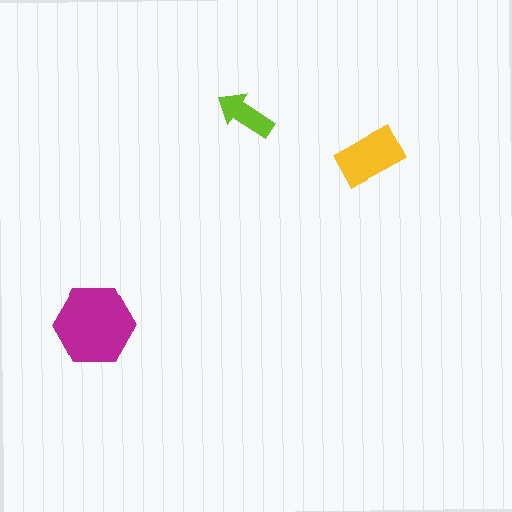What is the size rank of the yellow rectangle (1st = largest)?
2nd.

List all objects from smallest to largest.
The lime arrow, the yellow rectangle, the magenta hexagon.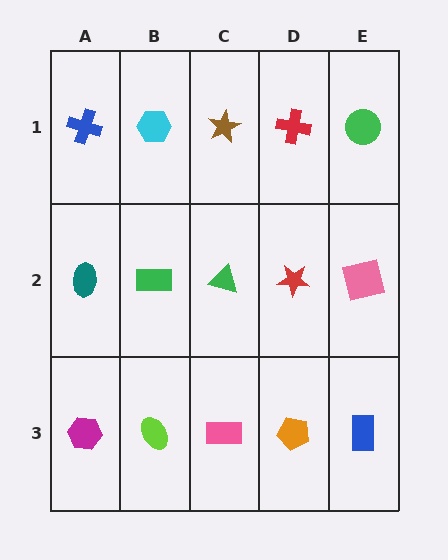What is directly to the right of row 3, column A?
A lime ellipse.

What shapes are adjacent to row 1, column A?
A teal ellipse (row 2, column A), a cyan hexagon (row 1, column B).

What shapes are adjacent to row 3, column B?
A green rectangle (row 2, column B), a magenta hexagon (row 3, column A), a pink rectangle (row 3, column C).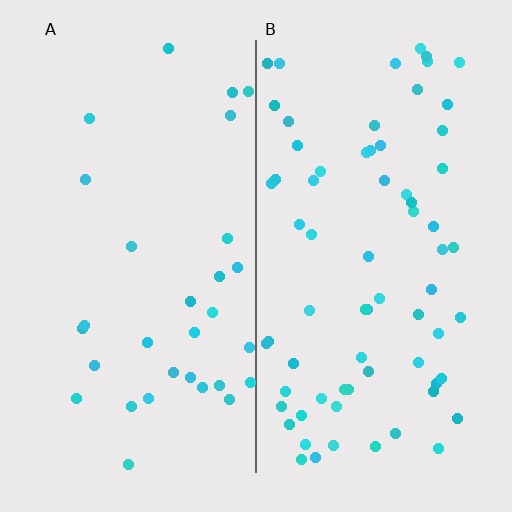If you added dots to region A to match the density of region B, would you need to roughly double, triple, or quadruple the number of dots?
Approximately double.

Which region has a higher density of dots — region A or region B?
B (the right).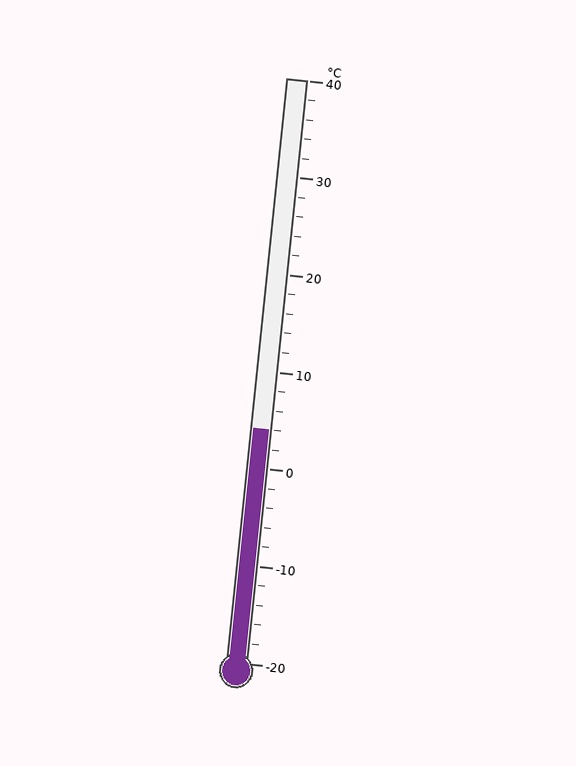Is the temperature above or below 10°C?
The temperature is below 10°C.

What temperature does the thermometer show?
The thermometer shows approximately 4°C.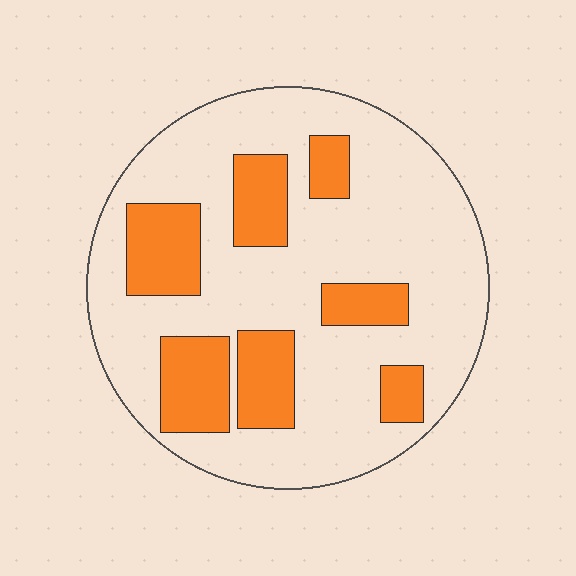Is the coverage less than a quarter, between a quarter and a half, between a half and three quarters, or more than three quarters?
Between a quarter and a half.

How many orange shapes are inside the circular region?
7.